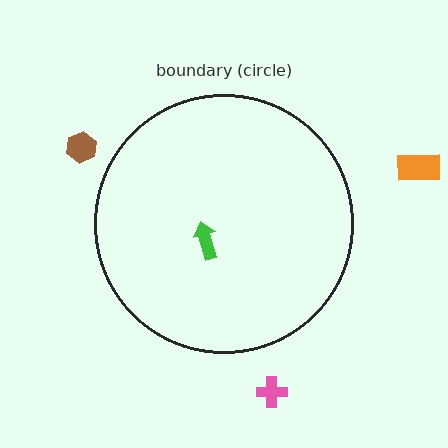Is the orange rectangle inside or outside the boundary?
Outside.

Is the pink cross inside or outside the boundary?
Outside.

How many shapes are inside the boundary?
1 inside, 3 outside.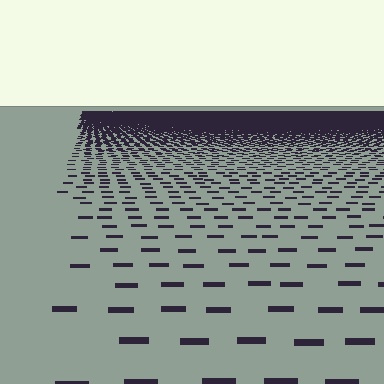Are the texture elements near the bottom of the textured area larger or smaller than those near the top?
Larger. Near the bottom, elements are closer to the viewer and appear at a bigger on-screen size.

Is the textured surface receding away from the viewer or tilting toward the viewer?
The surface is receding away from the viewer. Texture elements get smaller and denser toward the top.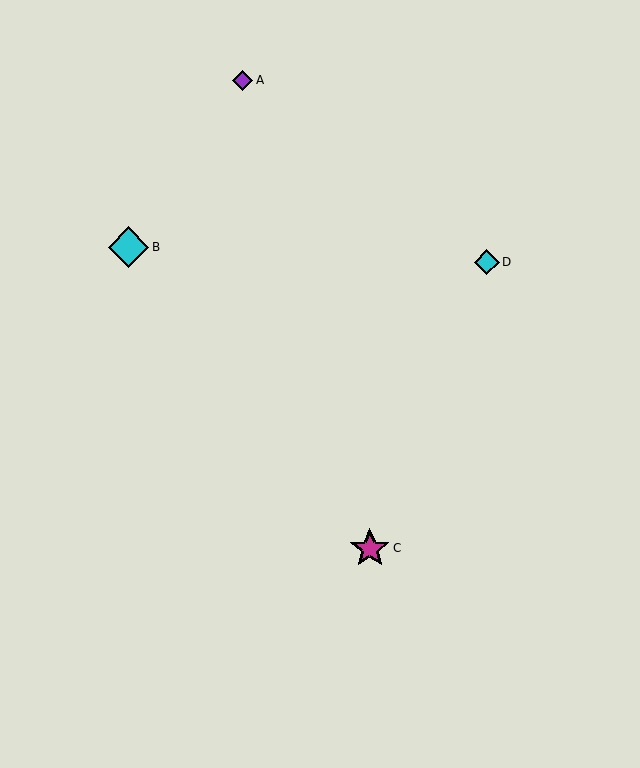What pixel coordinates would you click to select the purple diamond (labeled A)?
Click at (243, 80) to select the purple diamond A.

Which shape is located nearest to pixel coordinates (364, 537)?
The magenta star (labeled C) at (370, 548) is nearest to that location.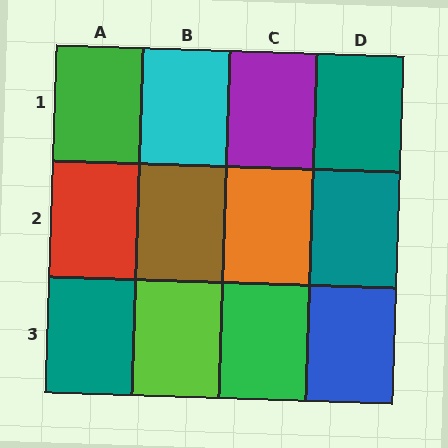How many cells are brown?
1 cell is brown.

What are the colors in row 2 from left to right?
Red, brown, orange, teal.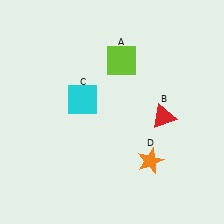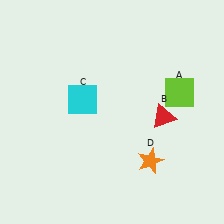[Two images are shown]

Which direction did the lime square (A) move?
The lime square (A) moved right.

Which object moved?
The lime square (A) moved right.